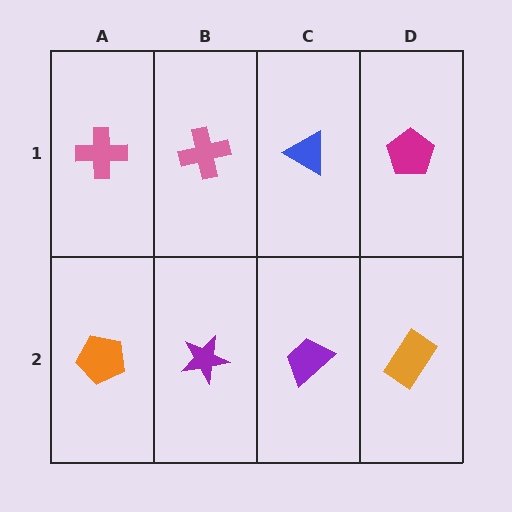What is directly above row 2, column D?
A magenta pentagon.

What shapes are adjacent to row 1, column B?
A purple star (row 2, column B), a pink cross (row 1, column A), a blue triangle (row 1, column C).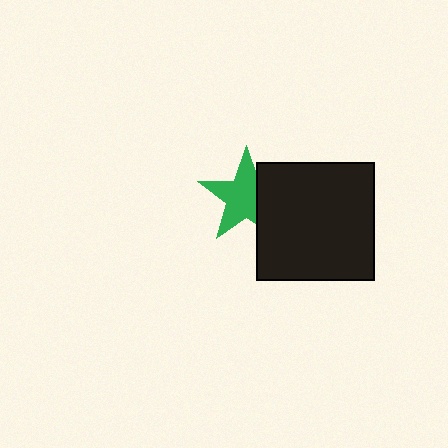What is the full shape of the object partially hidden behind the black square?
The partially hidden object is a green star.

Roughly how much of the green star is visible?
Most of it is visible (roughly 68%).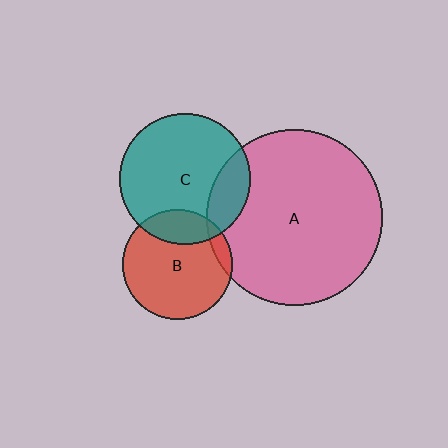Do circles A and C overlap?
Yes.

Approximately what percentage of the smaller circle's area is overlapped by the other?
Approximately 20%.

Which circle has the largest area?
Circle A (pink).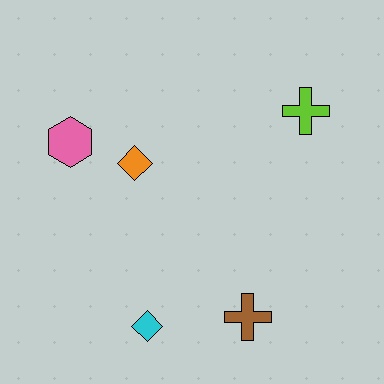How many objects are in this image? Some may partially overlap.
There are 5 objects.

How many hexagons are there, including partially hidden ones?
There is 1 hexagon.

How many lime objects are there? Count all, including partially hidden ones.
There is 1 lime object.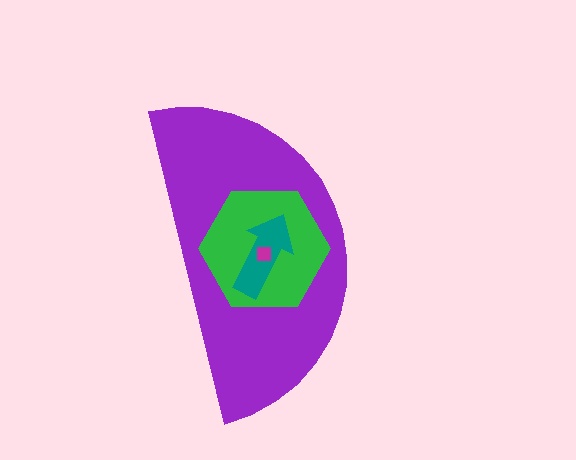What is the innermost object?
The magenta square.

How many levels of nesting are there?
4.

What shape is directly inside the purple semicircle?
The green hexagon.